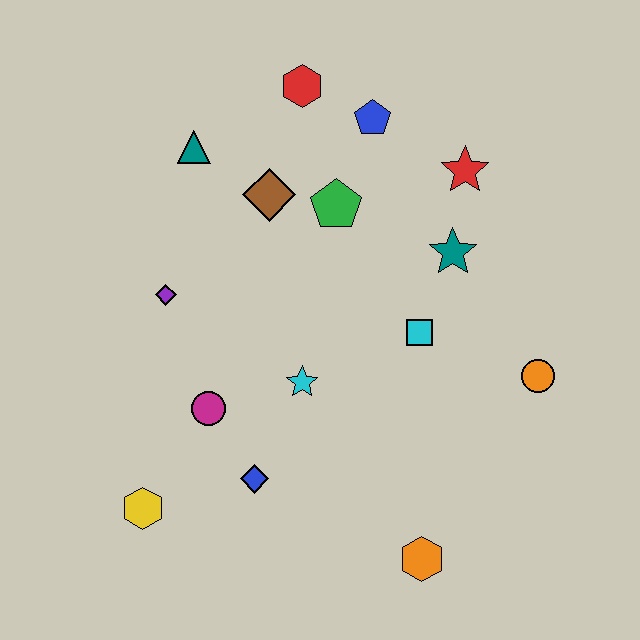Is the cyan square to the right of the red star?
No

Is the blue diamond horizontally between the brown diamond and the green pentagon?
No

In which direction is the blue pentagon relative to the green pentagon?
The blue pentagon is above the green pentagon.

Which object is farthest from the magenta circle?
The red star is farthest from the magenta circle.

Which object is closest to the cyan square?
The teal star is closest to the cyan square.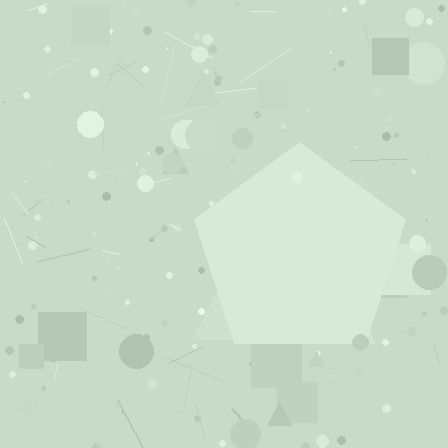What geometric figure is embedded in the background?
A pentagon is embedded in the background.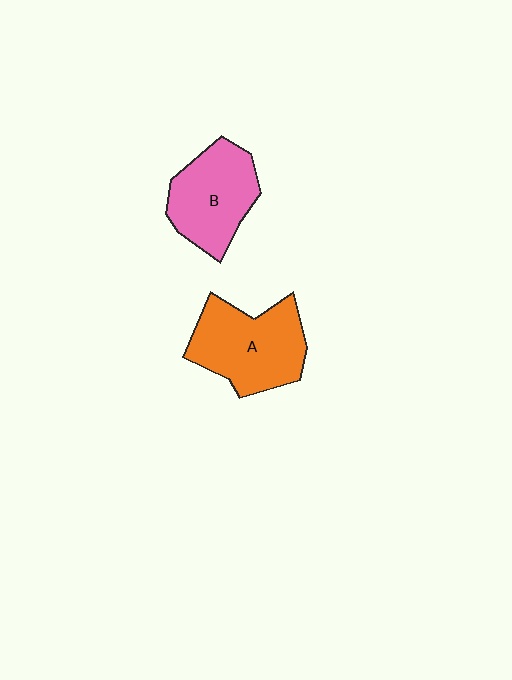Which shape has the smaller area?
Shape B (pink).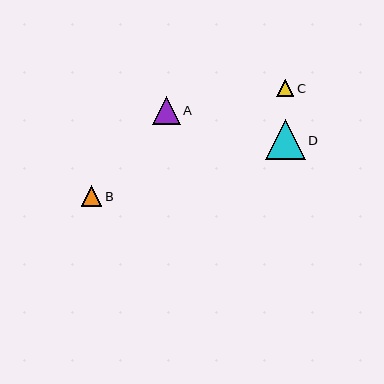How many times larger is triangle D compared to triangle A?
Triangle D is approximately 1.4 times the size of triangle A.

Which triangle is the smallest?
Triangle C is the smallest with a size of approximately 17 pixels.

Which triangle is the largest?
Triangle D is the largest with a size of approximately 40 pixels.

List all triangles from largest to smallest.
From largest to smallest: D, A, B, C.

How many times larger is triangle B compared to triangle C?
Triangle B is approximately 1.2 times the size of triangle C.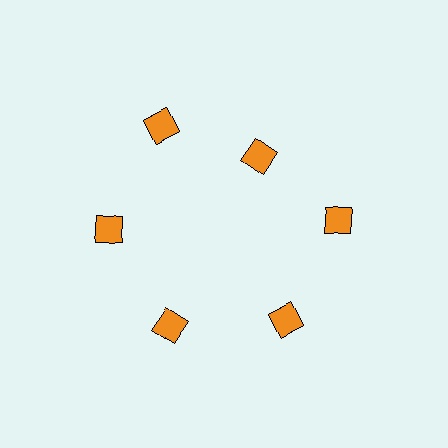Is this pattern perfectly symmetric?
No. The 6 orange diamonds are arranged in a ring, but one element near the 1 o'clock position is pulled inward toward the center, breaking the 6-fold rotational symmetry.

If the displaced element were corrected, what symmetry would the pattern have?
It would have 6-fold rotational symmetry — the pattern would map onto itself every 60 degrees.